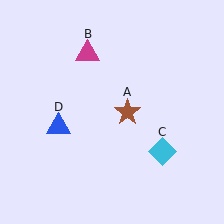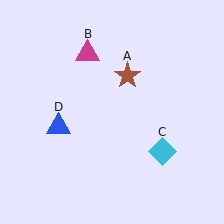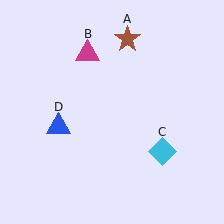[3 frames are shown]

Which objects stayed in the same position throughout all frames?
Magenta triangle (object B) and cyan diamond (object C) and blue triangle (object D) remained stationary.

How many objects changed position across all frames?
1 object changed position: brown star (object A).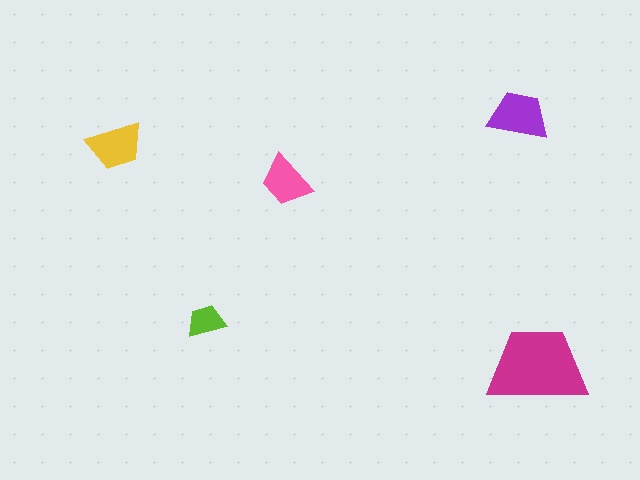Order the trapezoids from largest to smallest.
the magenta one, the purple one, the yellow one, the pink one, the lime one.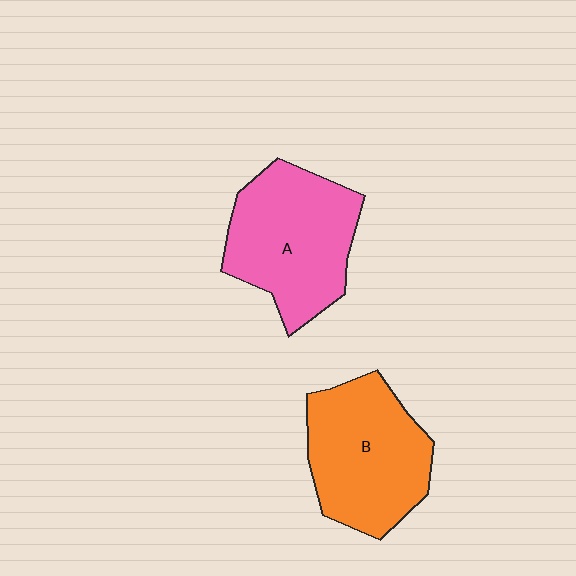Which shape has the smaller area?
Shape B (orange).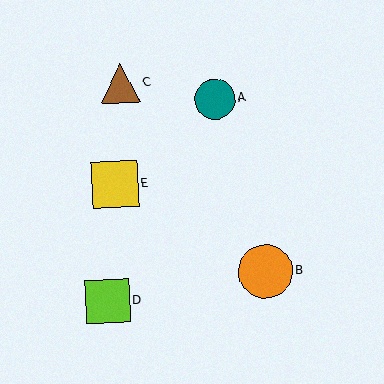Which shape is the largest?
The orange circle (labeled B) is the largest.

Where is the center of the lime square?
The center of the lime square is at (108, 301).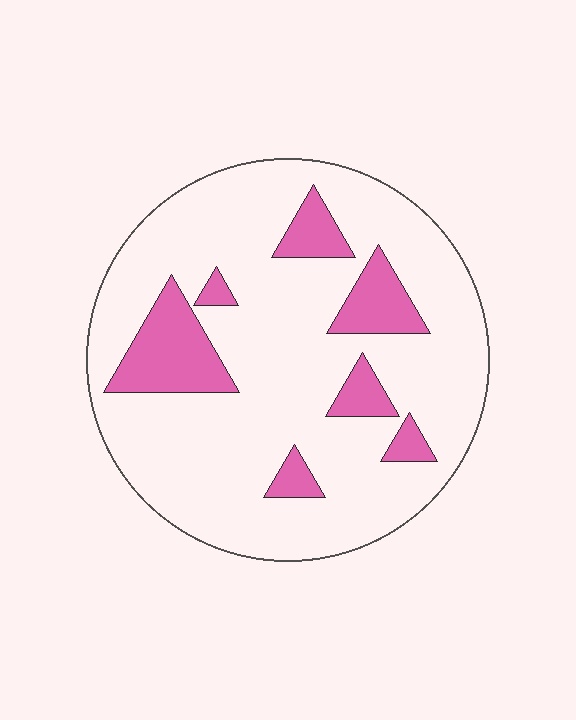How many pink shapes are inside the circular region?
7.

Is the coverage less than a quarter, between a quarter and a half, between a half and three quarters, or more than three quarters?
Less than a quarter.